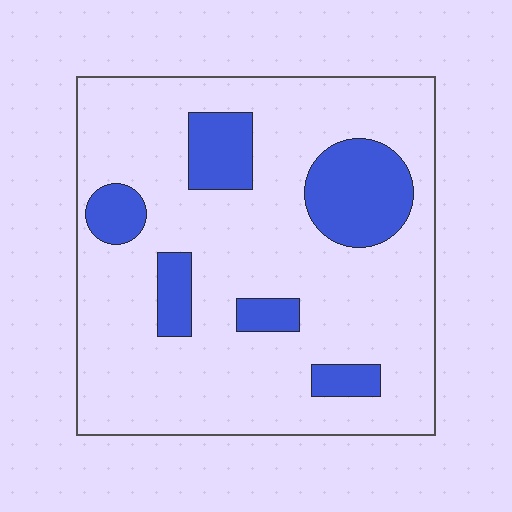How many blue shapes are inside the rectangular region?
6.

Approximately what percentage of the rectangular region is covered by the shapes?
Approximately 20%.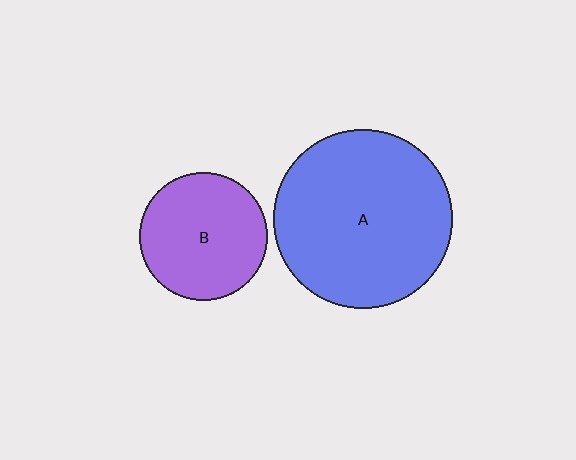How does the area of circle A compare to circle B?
Approximately 1.9 times.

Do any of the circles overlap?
No, none of the circles overlap.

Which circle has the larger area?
Circle A (blue).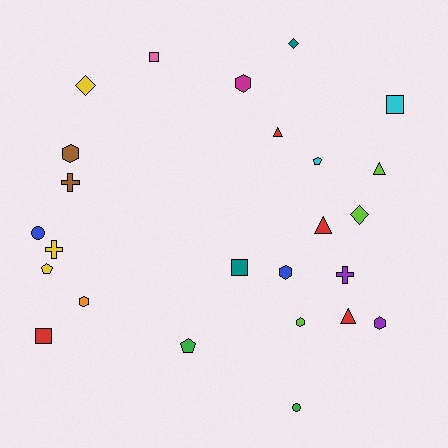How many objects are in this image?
There are 25 objects.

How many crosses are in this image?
There are 3 crosses.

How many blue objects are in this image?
There are 2 blue objects.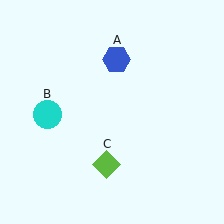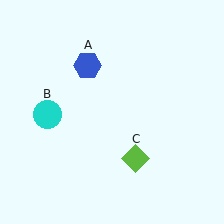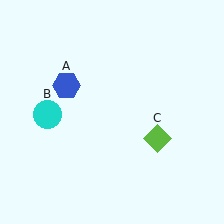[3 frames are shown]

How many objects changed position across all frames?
2 objects changed position: blue hexagon (object A), lime diamond (object C).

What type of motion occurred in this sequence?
The blue hexagon (object A), lime diamond (object C) rotated counterclockwise around the center of the scene.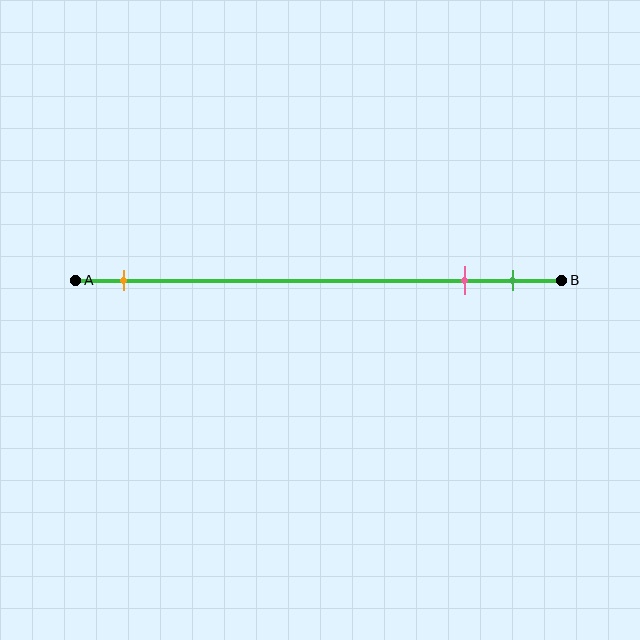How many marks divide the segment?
There are 3 marks dividing the segment.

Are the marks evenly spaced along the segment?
No, the marks are not evenly spaced.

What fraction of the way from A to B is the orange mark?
The orange mark is approximately 10% (0.1) of the way from A to B.